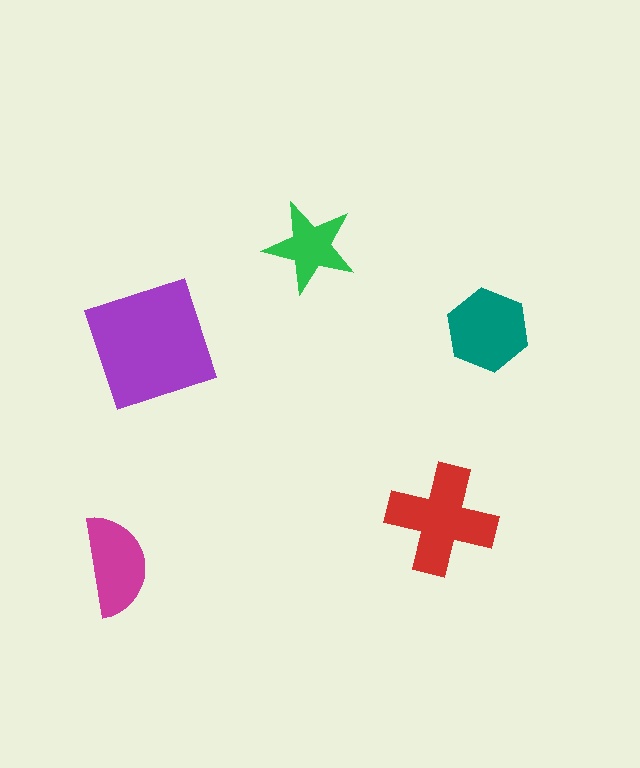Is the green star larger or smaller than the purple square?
Smaller.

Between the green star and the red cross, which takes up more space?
The red cross.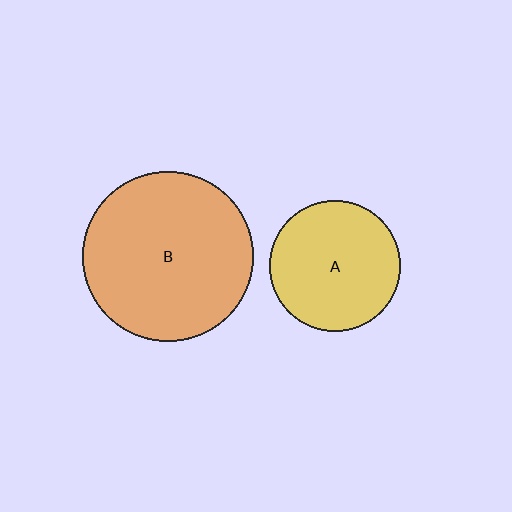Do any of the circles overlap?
No, none of the circles overlap.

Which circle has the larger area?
Circle B (orange).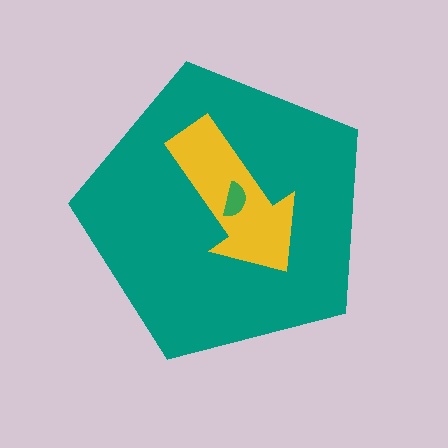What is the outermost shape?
The teal pentagon.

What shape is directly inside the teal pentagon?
The yellow arrow.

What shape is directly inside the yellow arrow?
The green semicircle.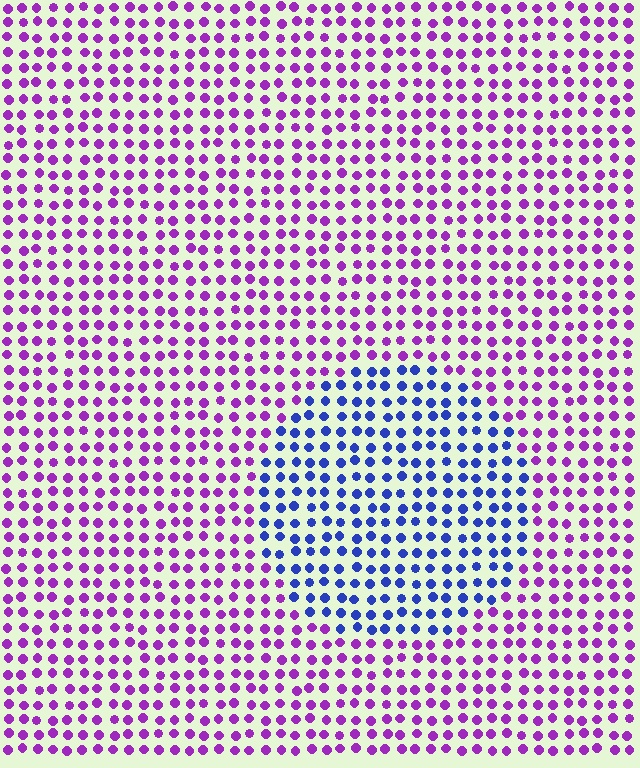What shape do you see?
I see a circle.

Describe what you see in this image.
The image is filled with small purple elements in a uniform arrangement. A circle-shaped region is visible where the elements are tinted to a slightly different hue, forming a subtle color boundary.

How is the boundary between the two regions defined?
The boundary is defined purely by a slight shift in hue (about 56 degrees). Spacing, size, and orientation are identical on both sides.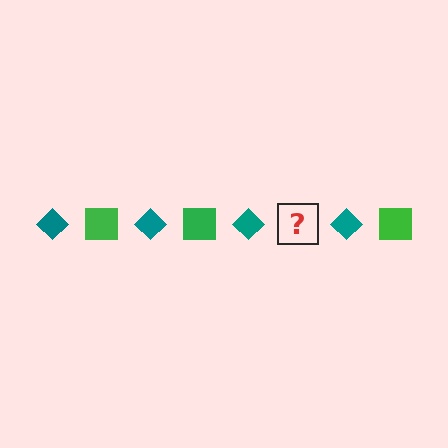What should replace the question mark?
The question mark should be replaced with a green square.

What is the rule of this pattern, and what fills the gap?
The rule is that the pattern alternates between teal diamond and green square. The gap should be filled with a green square.